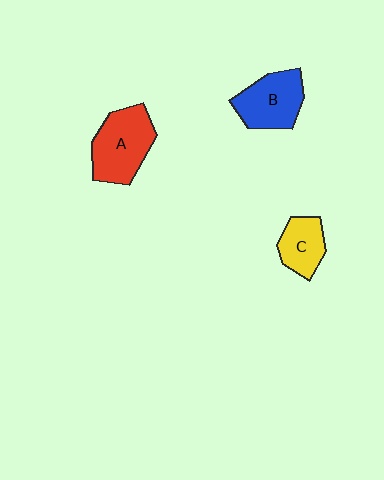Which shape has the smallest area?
Shape C (yellow).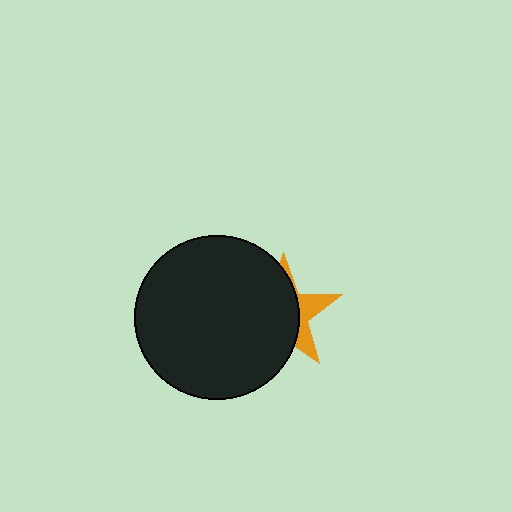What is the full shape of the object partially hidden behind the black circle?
The partially hidden object is an orange star.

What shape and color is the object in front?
The object in front is a black circle.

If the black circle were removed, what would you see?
You would see the complete orange star.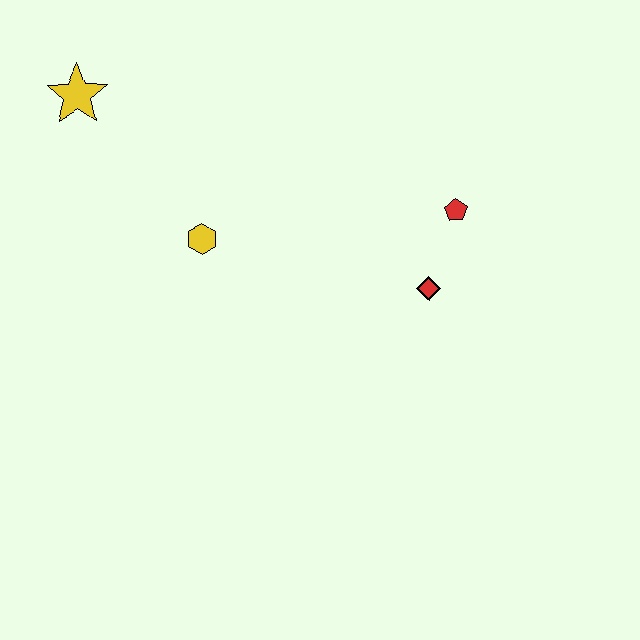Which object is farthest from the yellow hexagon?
The red pentagon is farthest from the yellow hexagon.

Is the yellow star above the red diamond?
Yes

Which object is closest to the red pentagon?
The red diamond is closest to the red pentagon.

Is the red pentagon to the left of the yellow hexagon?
No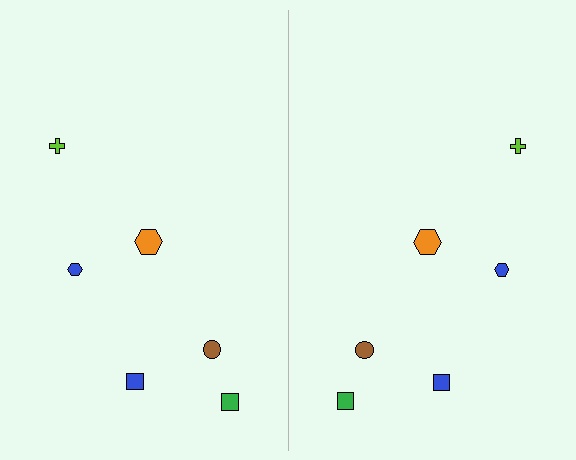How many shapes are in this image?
There are 12 shapes in this image.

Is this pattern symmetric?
Yes, this pattern has bilateral (reflection) symmetry.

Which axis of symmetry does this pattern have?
The pattern has a vertical axis of symmetry running through the center of the image.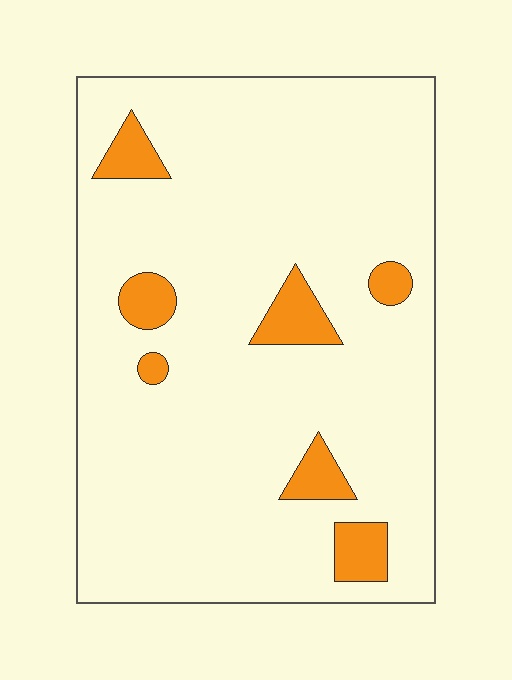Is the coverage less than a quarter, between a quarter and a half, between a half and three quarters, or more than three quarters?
Less than a quarter.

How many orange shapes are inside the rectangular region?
7.